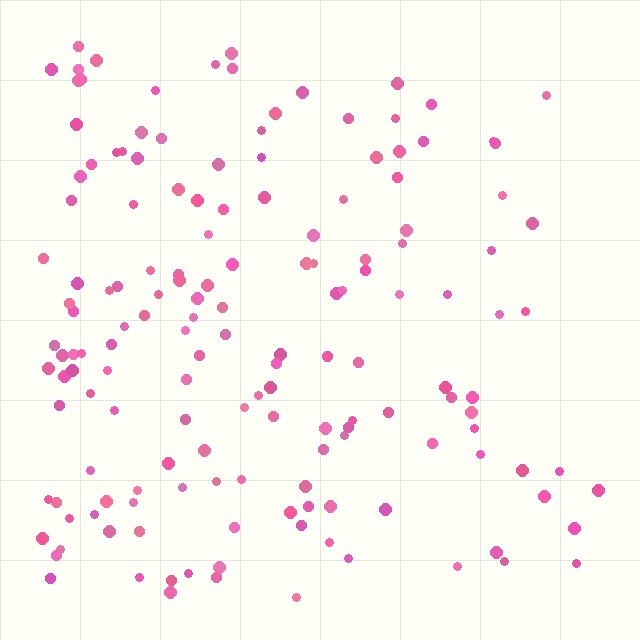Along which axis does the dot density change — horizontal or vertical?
Horizontal.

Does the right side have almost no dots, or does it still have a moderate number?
Still a moderate number, just noticeably fewer than the left.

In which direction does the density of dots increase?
From right to left, with the left side densest.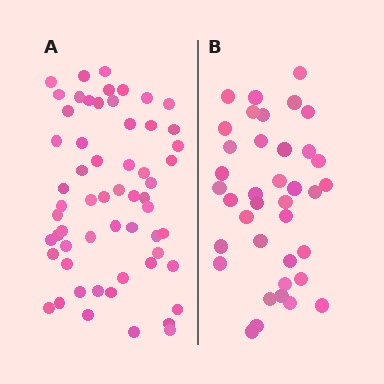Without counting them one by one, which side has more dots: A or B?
Region A (the left region) has more dots.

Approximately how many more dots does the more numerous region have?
Region A has approximately 20 more dots than region B.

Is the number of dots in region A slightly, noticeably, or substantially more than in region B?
Region A has substantially more. The ratio is roughly 1.6 to 1.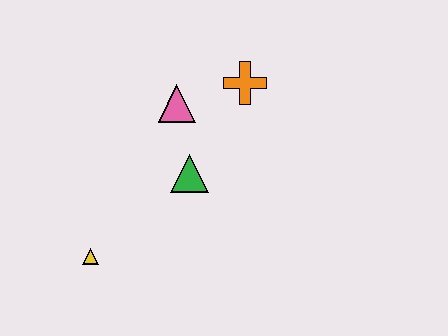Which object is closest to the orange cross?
The pink triangle is closest to the orange cross.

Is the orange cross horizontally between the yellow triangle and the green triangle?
No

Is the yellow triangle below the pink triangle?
Yes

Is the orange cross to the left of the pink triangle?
No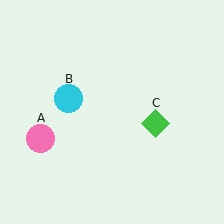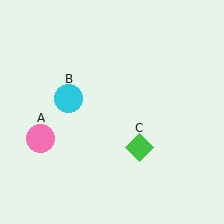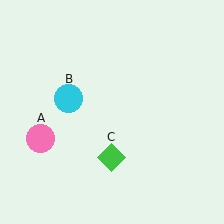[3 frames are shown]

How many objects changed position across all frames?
1 object changed position: green diamond (object C).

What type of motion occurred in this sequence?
The green diamond (object C) rotated clockwise around the center of the scene.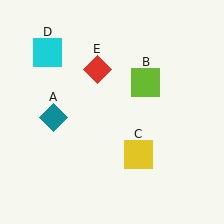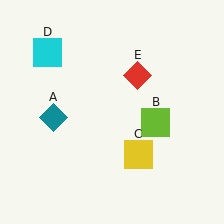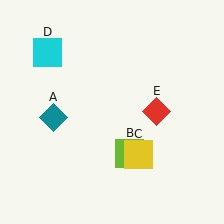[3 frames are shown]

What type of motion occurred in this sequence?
The lime square (object B), red diamond (object E) rotated clockwise around the center of the scene.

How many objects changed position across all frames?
2 objects changed position: lime square (object B), red diamond (object E).